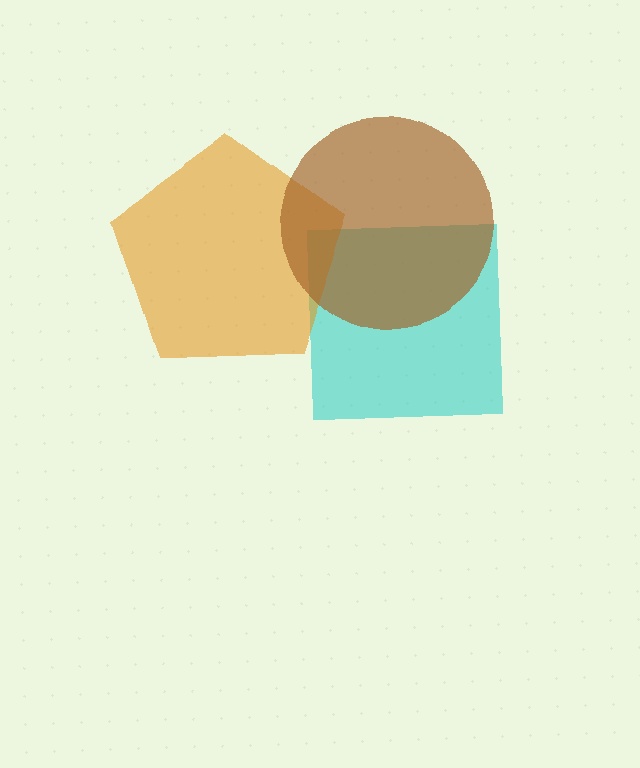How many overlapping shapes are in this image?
There are 3 overlapping shapes in the image.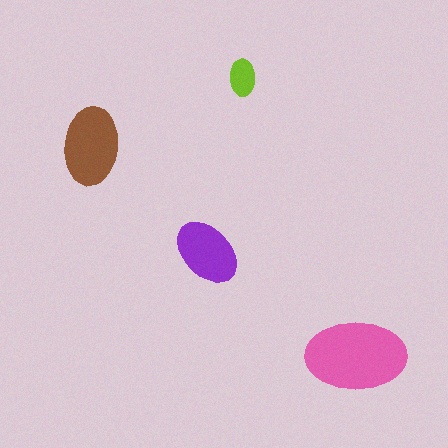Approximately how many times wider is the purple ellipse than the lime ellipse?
About 2 times wider.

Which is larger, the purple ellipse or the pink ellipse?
The pink one.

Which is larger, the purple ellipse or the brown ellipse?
The brown one.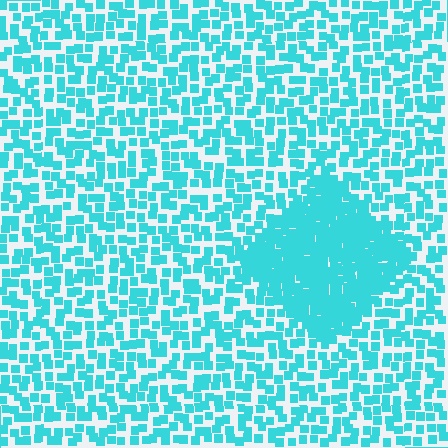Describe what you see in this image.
The image contains small cyan elements arranged at two different densities. A diamond-shaped region is visible where the elements are more densely packed than the surrounding area.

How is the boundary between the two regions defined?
The boundary is defined by a change in element density (approximately 2.5x ratio). All elements are the same color, size, and shape.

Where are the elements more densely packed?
The elements are more densely packed inside the diamond boundary.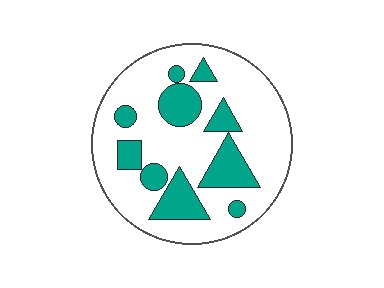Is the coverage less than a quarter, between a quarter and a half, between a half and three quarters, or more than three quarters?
Between a quarter and a half.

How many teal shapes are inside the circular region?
10.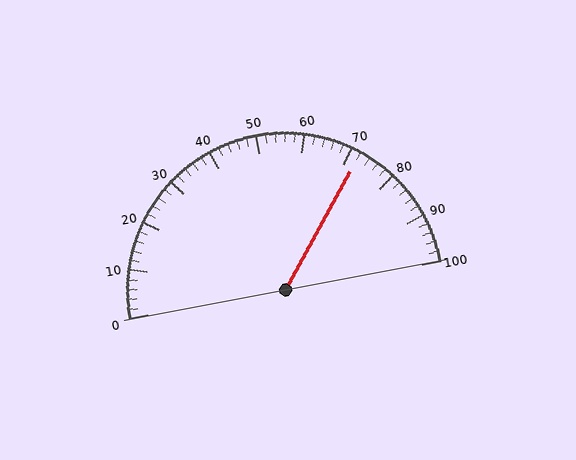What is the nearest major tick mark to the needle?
The nearest major tick mark is 70.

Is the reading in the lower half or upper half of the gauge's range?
The reading is in the upper half of the range (0 to 100).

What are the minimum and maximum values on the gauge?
The gauge ranges from 0 to 100.